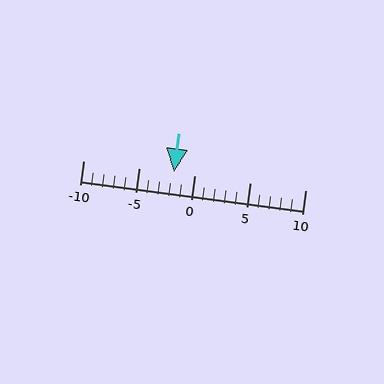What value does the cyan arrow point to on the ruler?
The cyan arrow points to approximately -2.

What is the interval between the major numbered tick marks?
The major tick marks are spaced 5 units apart.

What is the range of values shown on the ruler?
The ruler shows values from -10 to 10.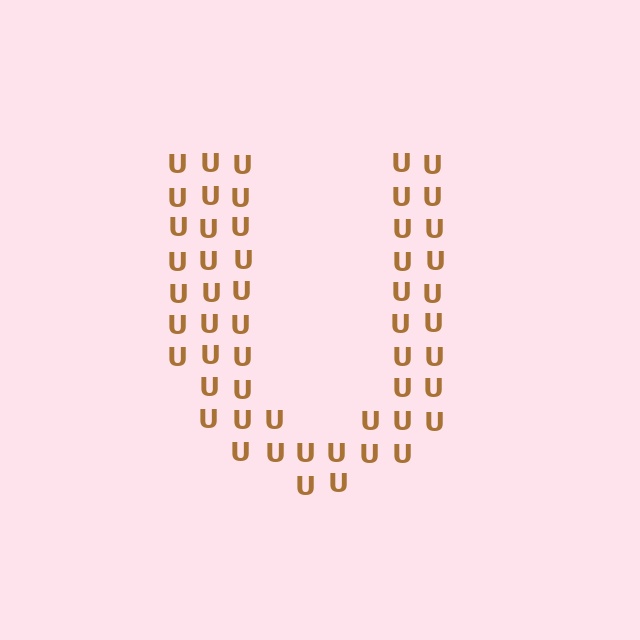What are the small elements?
The small elements are letter U's.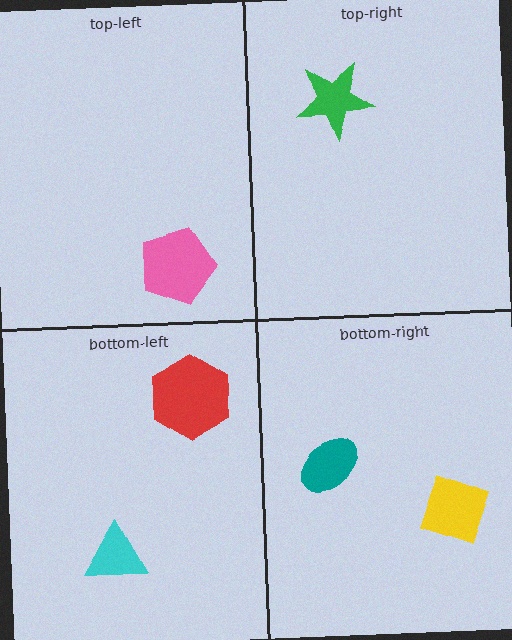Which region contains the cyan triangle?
The bottom-left region.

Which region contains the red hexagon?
The bottom-left region.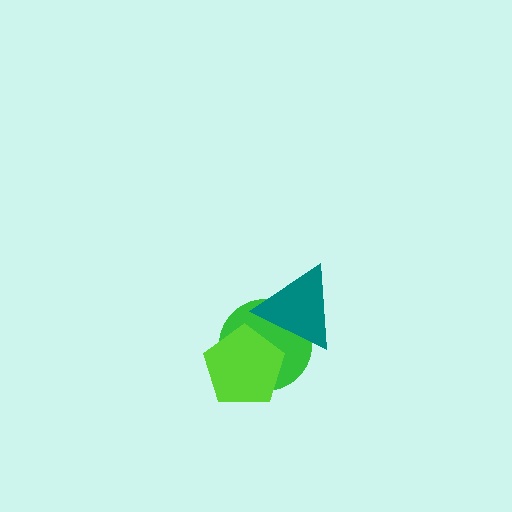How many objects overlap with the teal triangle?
2 objects overlap with the teal triangle.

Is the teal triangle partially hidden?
No, no other shape covers it.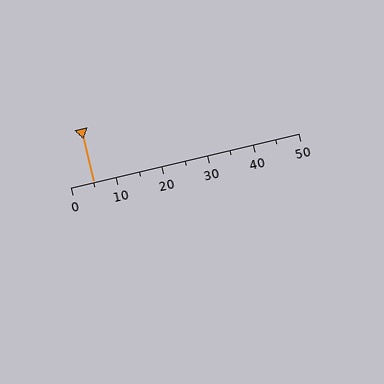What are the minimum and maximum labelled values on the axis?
The axis runs from 0 to 50.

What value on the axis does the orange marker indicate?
The marker indicates approximately 5.